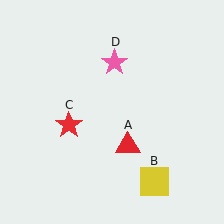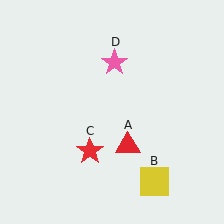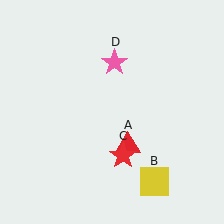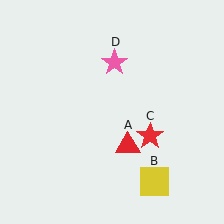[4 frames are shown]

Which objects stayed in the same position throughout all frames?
Red triangle (object A) and yellow square (object B) and pink star (object D) remained stationary.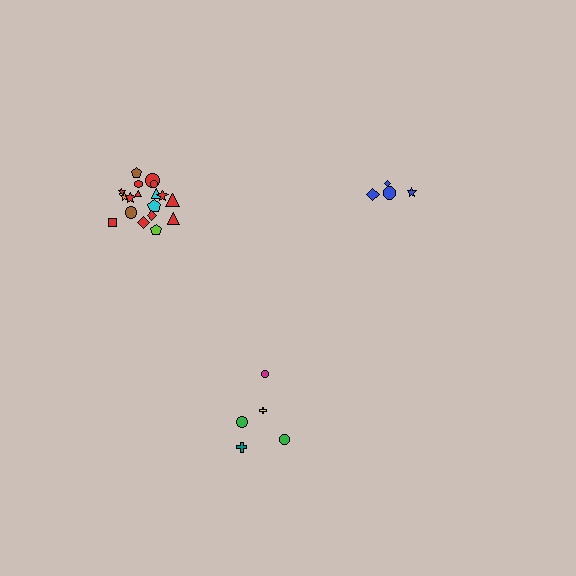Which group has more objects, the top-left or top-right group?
The top-left group.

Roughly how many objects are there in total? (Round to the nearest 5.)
Roughly 25 objects in total.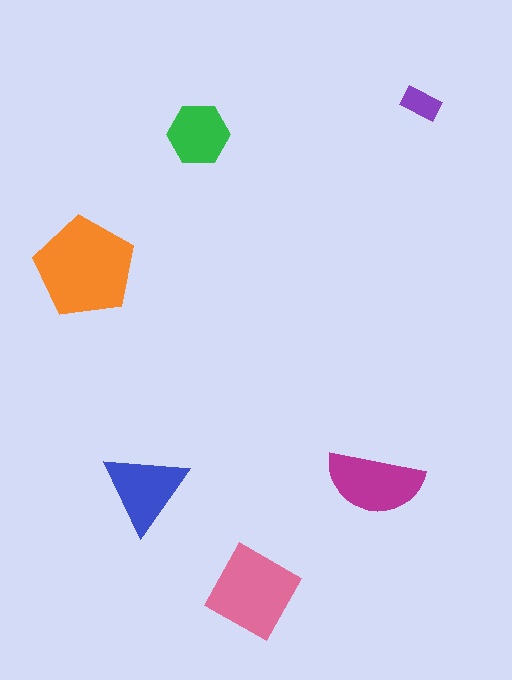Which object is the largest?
The orange pentagon.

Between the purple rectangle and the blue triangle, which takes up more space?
The blue triangle.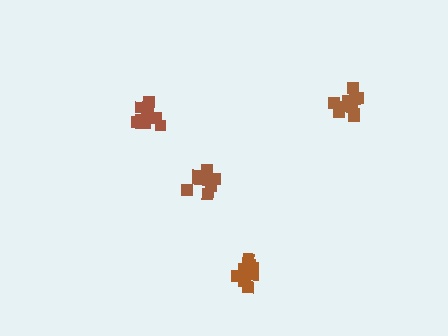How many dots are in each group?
Group 1: 8 dots, Group 2: 10 dots, Group 3: 10 dots, Group 4: 12 dots (40 total).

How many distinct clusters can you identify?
There are 4 distinct clusters.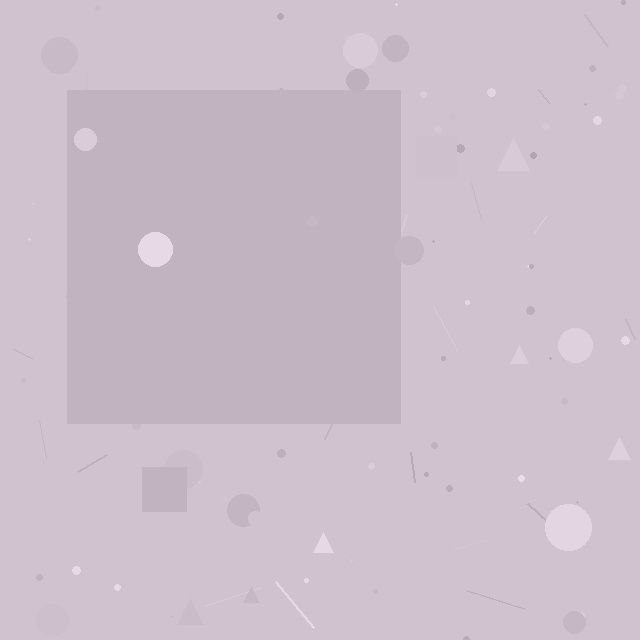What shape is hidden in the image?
A square is hidden in the image.